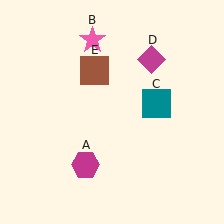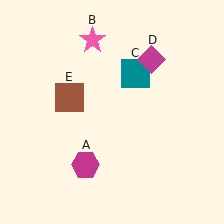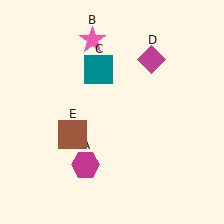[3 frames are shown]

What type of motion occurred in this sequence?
The teal square (object C), brown square (object E) rotated counterclockwise around the center of the scene.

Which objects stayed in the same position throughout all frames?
Magenta hexagon (object A) and pink star (object B) and magenta diamond (object D) remained stationary.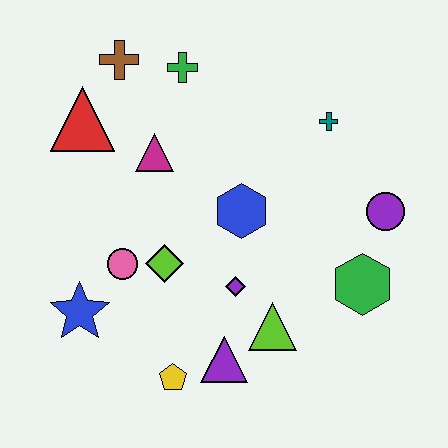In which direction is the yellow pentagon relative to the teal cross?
The yellow pentagon is below the teal cross.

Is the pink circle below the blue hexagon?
Yes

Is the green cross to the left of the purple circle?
Yes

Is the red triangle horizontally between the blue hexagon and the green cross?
No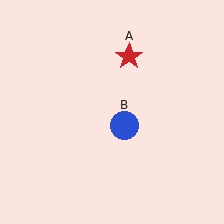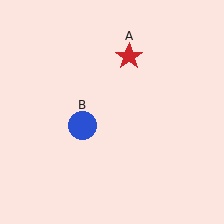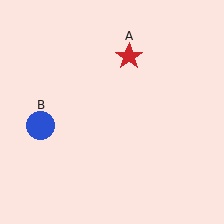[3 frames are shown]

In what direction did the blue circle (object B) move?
The blue circle (object B) moved left.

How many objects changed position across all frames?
1 object changed position: blue circle (object B).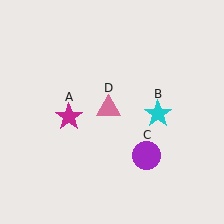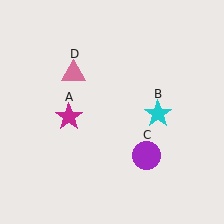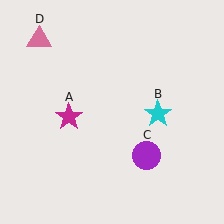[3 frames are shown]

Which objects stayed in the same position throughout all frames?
Magenta star (object A) and cyan star (object B) and purple circle (object C) remained stationary.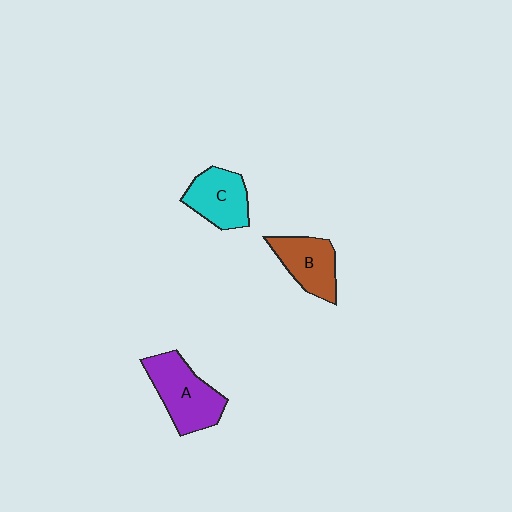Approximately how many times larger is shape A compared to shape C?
Approximately 1.3 times.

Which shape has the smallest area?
Shape B (brown).